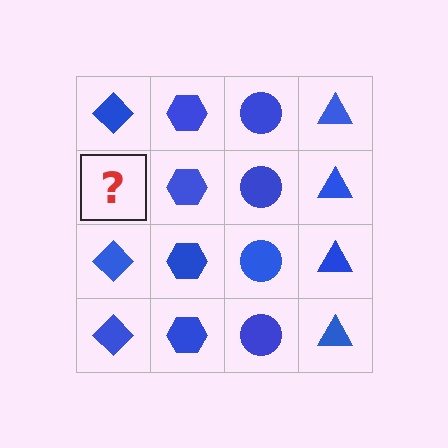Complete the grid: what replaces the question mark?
The question mark should be replaced with a blue diamond.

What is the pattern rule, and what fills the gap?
The rule is that each column has a consistent shape. The gap should be filled with a blue diamond.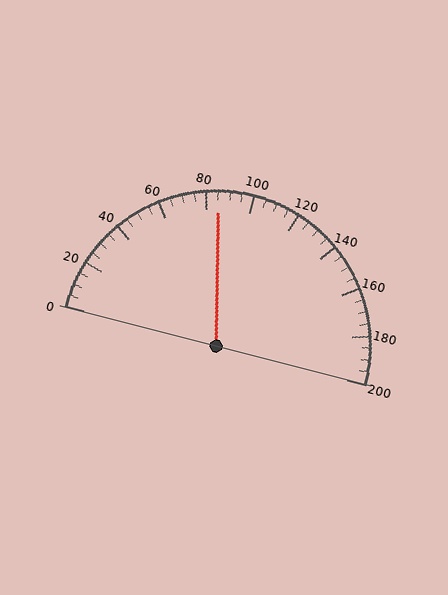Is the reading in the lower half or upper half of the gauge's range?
The reading is in the lower half of the range (0 to 200).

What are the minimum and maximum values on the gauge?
The gauge ranges from 0 to 200.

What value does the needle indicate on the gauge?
The needle indicates approximately 85.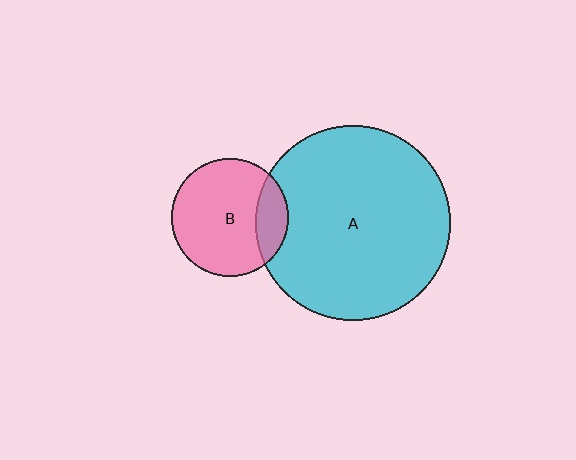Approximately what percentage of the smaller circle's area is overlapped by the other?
Approximately 20%.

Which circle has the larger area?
Circle A (cyan).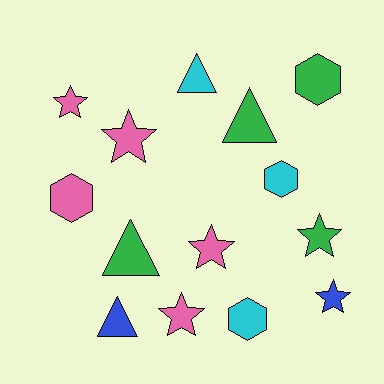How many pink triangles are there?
There are no pink triangles.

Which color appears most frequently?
Pink, with 5 objects.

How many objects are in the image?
There are 14 objects.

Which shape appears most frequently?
Star, with 6 objects.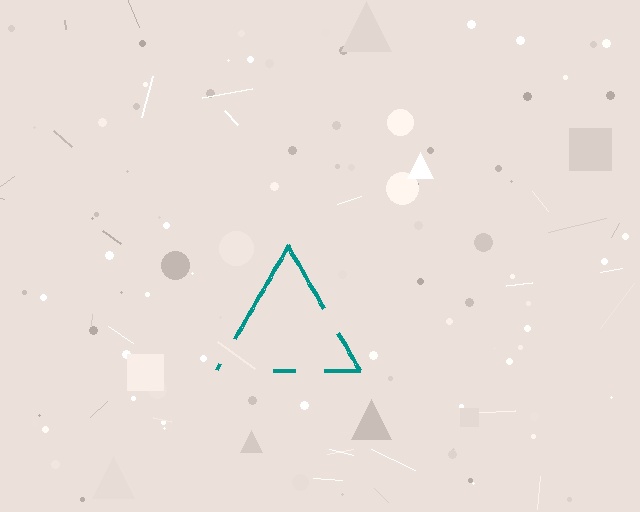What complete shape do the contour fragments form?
The contour fragments form a triangle.